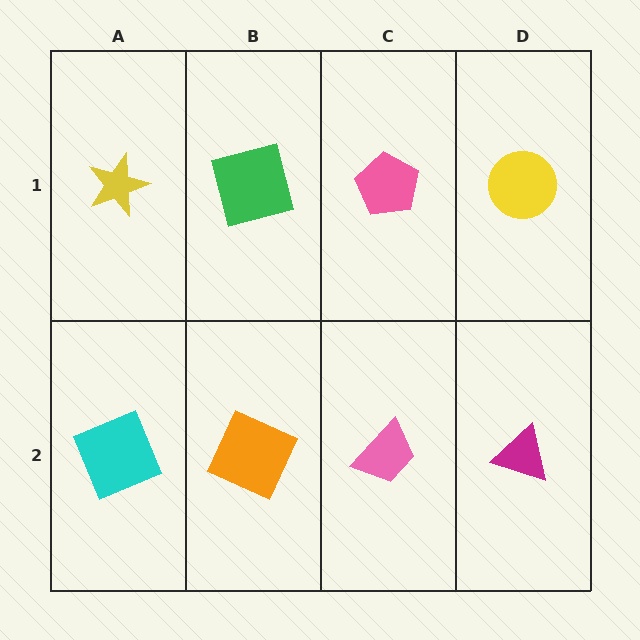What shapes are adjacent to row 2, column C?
A pink pentagon (row 1, column C), an orange square (row 2, column B), a magenta triangle (row 2, column D).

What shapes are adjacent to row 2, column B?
A green square (row 1, column B), a cyan square (row 2, column A), a pink trapezoid (row 2, column C).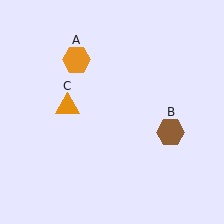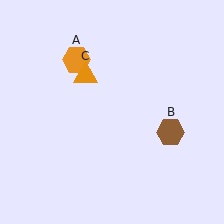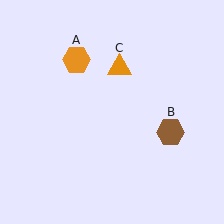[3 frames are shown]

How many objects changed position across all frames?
1 object changed position: orange triangle (object C).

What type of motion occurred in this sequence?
The orange triangle (object C) rotated clockwise around the center of the scene.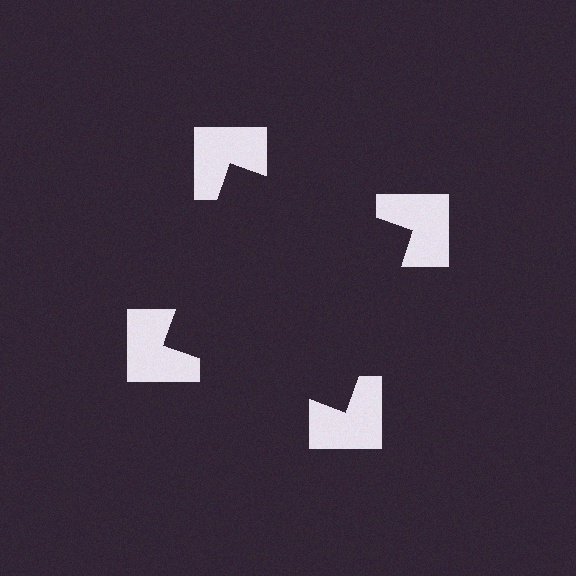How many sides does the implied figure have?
4 sides.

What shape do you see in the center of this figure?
An illusory square — its edges are inferred from the aligned wedge cuts in the notched squares, not physically drawn.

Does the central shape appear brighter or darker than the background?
It typically appears slightly darker than the background, even though no actual brightness change is drawn.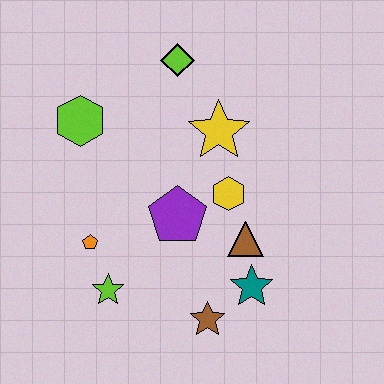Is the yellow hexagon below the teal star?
No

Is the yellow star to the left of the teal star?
Yes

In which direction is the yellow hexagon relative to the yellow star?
The yellow hexagon is below the yellow star.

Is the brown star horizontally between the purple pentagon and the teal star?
Yes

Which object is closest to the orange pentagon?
The lime star is closest to the orange pentagon.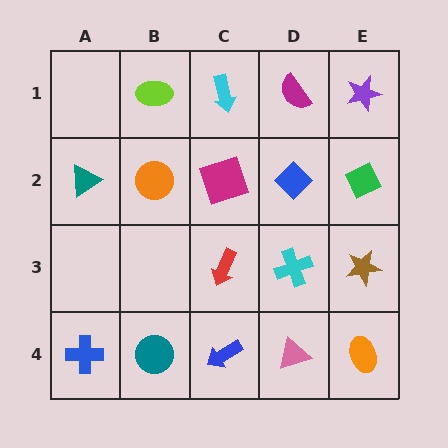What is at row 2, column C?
A magenta square.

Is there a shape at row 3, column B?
No, that cell is empty.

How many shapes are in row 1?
4 shapes.